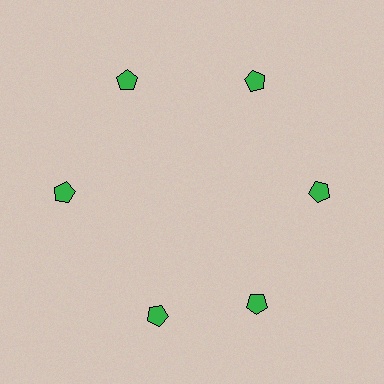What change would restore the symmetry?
The symmetry would be restored by rotating it back into even spacing with its neighbors so that all 6 pentagons sit at equal angles and equal distance from the center.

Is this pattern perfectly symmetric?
No. The 6 green pentagons are arranged in a ring, but one element near the 7 o'clock position is rotated out of alignment along the ring, breaking the 6-fold rotational symmetry.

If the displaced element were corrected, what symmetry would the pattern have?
It would have 6-fold rotational symmetry — the pattern would map onto itself every 60 degrees.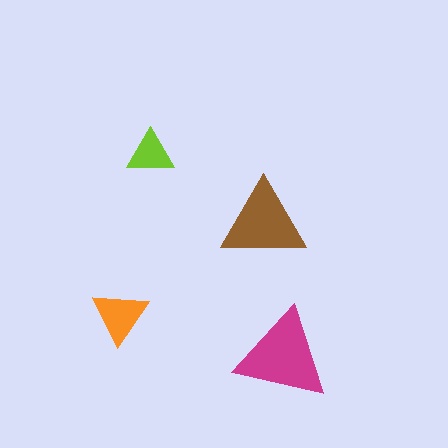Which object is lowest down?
The magenta triangle is bottommost.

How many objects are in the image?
There are 4 objects in the image.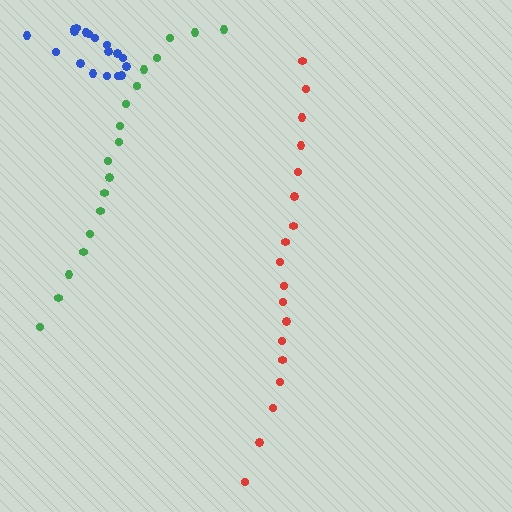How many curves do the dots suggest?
There are 3 distinct paths.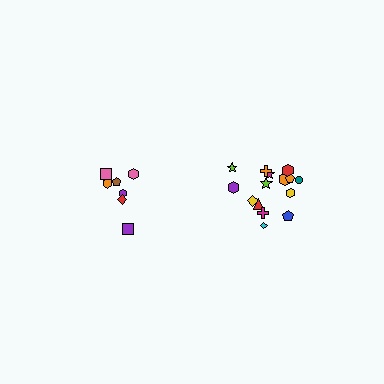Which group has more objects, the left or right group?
The right group.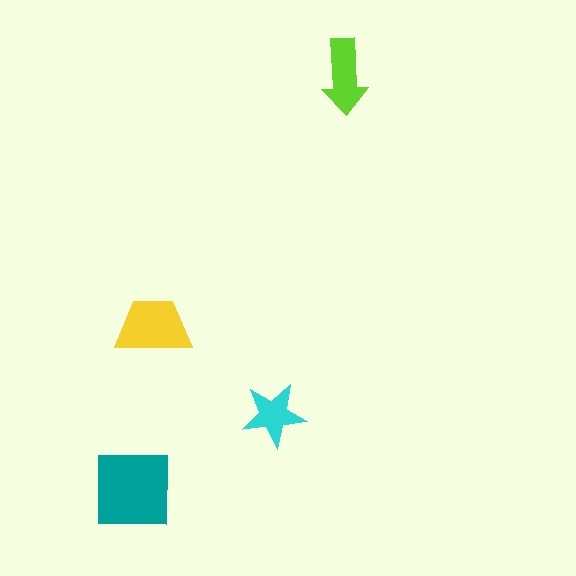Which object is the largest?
The teal square.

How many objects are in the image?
There are 4 objects in the image.